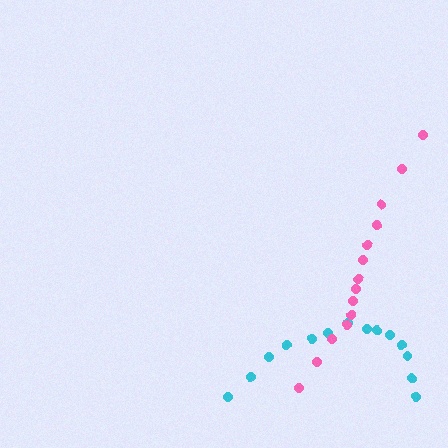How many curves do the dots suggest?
There are 2 distinct paths.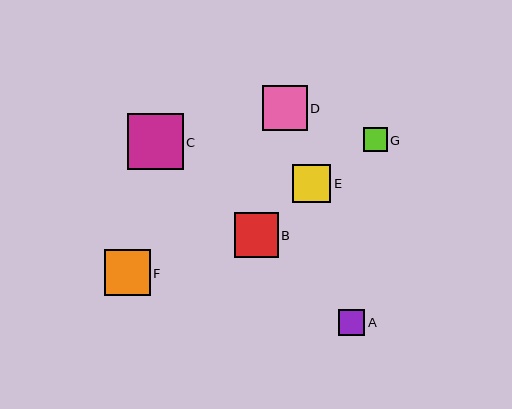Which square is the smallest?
Square G is the smallest with a size of approximately 24 pixels.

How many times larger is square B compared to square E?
Square B is approximately 1.2 times the size of square E.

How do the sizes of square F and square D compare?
Square F and square D are approximately the same size.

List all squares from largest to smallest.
From largest to smallest: C, F, B, D, E, A, G.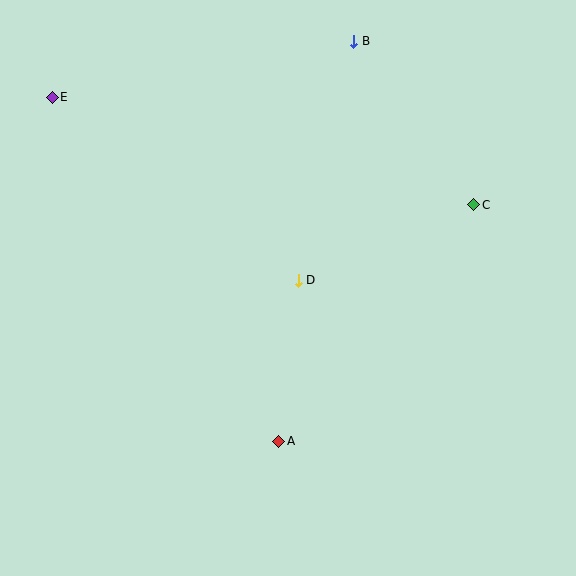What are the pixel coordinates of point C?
Point C is at (474, 205).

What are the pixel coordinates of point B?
Point B is at (354, 41).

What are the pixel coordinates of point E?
Point E is at (52, 97).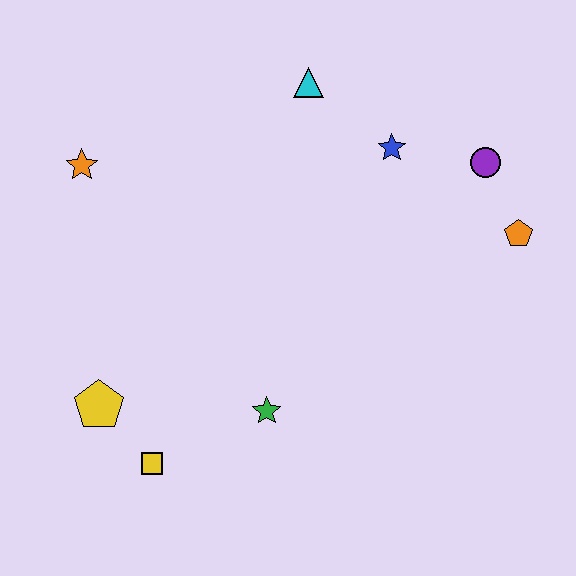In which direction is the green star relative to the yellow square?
The green star is to the right of the yellow square.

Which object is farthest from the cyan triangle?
The yellow square is farthest from the cyan triangle.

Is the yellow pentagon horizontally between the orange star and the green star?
Yes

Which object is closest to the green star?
The yellow square is closest to the green star.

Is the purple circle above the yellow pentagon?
Yes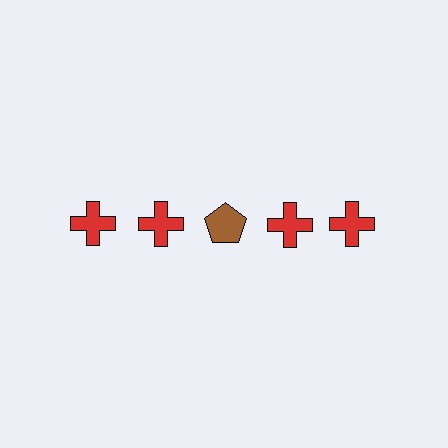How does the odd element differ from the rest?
It differs in both color (brown instead of red) and shape (pentagon instead of cross).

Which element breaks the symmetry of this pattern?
The brown pentagon in the top row, center column breaks the symmetry. All other shapes are red crosses.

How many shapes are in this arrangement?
There are 5 shapes arranged in a grid pattern.